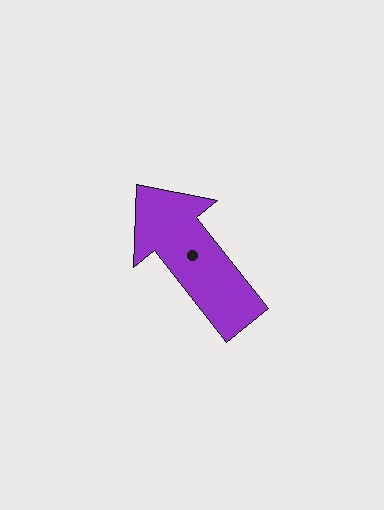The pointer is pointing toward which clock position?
Roughly 11 o'clock.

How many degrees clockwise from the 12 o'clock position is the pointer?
Approximately 322 degrees.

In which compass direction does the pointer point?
Northwest.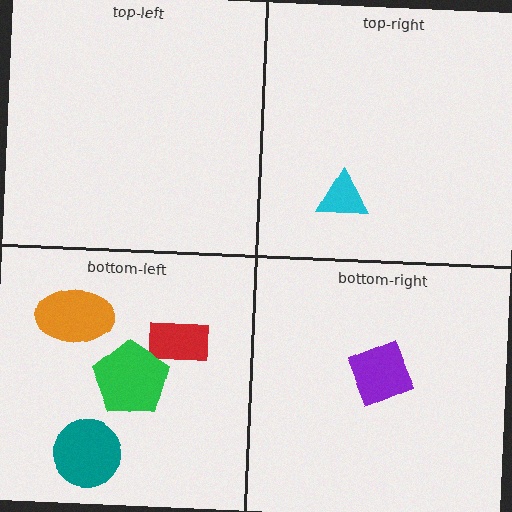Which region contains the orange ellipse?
The bottom-left region.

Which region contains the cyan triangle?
The top-right region.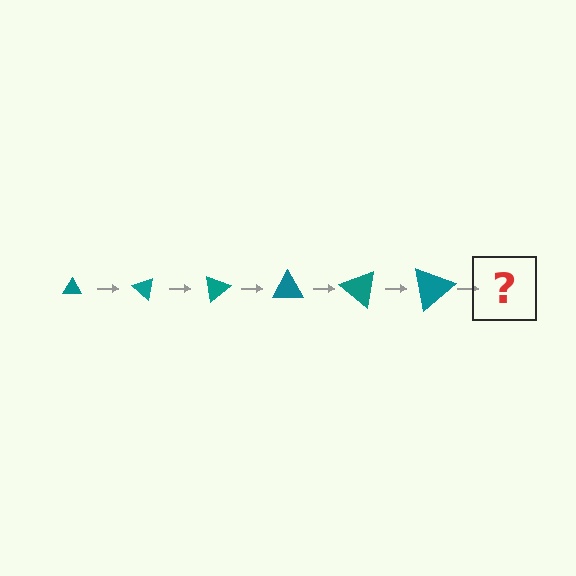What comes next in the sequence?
The next element should be a triangle, larger than the previous one and rotated 240 degrees from the start.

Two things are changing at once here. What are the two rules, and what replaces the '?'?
The two rules are that the triangle grows larger each step and it rotates 40 degrees each step. The '?' should be a triangle, larger than the previous one and rotated 240 degrees from the start.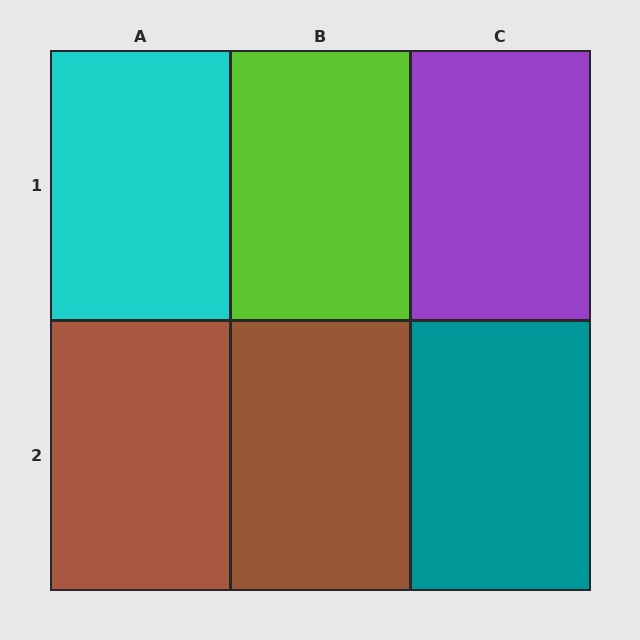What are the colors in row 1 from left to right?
Cyan, lime, purple.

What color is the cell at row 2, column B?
Brown.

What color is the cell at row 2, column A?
Brown.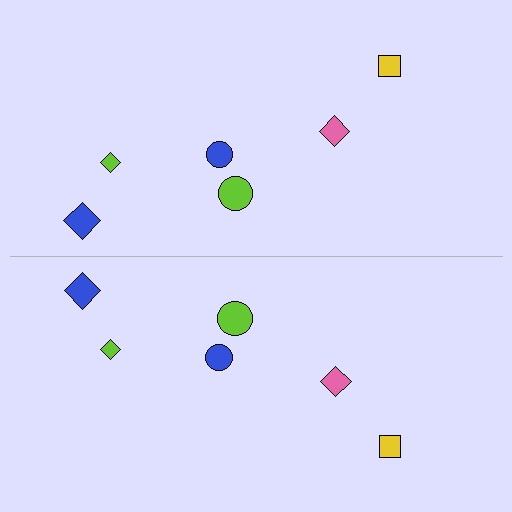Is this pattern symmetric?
Yes, this pattern has bilateral (reflection) symmetry.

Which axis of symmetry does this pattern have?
The pattern has a horizontal axis of symmetry running through the center of the image.